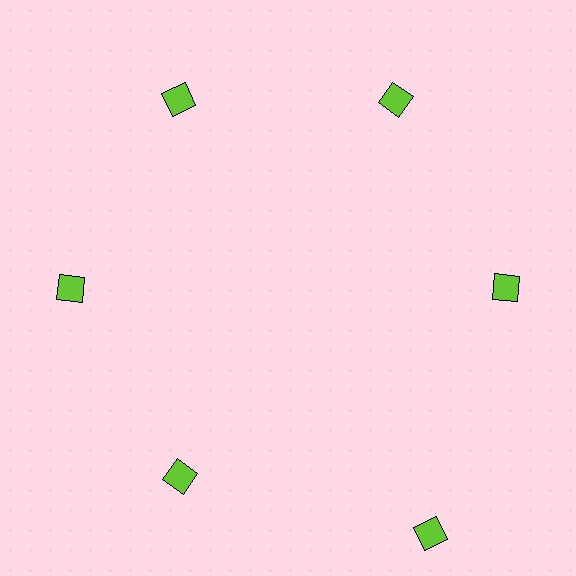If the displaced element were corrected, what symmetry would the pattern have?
It would have 6-fold rotational symmetry — the pattern would map onto itself every 60 degrees.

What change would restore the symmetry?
The symmetry would be restored by moving it inward, back onto the ring so that all 6 squares sit at equal angles and equal distance from the center.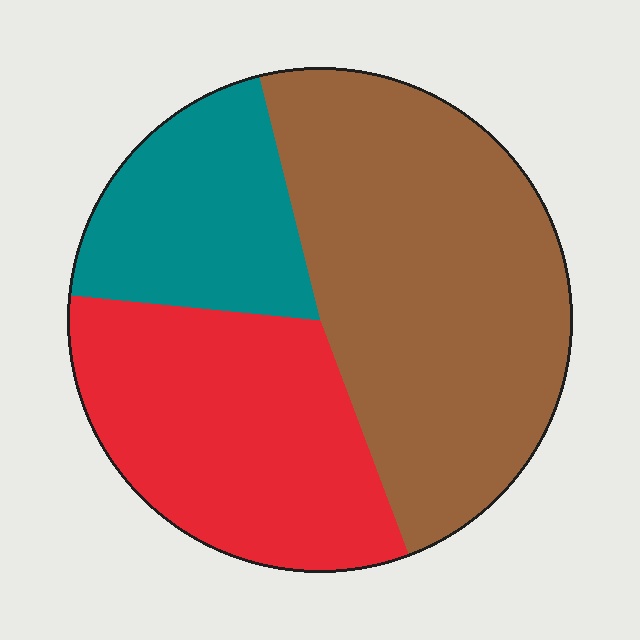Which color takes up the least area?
Teal, at roughly 20%.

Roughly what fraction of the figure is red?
Red takes up about one third (1/3) of the figure.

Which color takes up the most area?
Brown, at roughly 50%.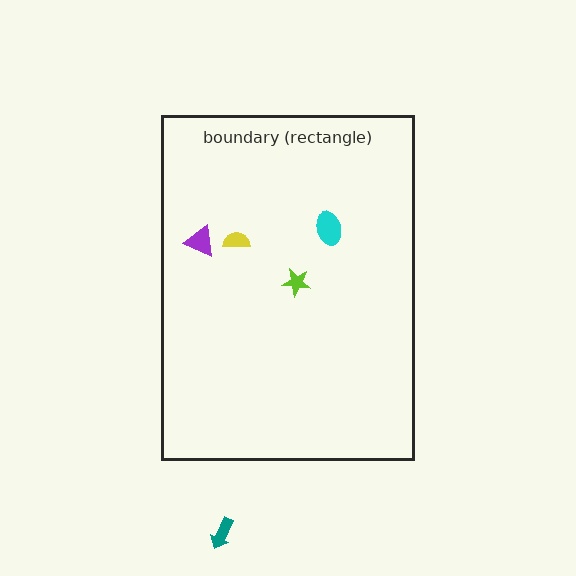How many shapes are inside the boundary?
4 inside, 1 outside.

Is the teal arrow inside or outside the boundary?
Outside.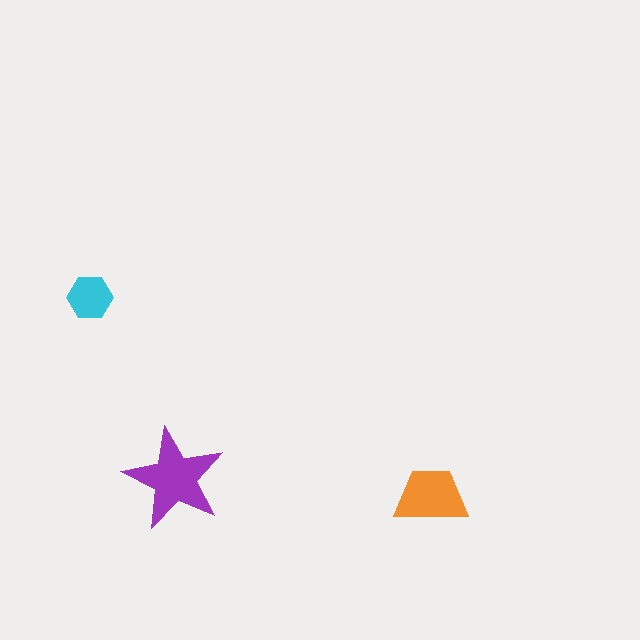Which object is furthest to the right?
The orange trapezoid is rightmost.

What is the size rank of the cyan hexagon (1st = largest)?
3rd.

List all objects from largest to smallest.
The purple star, the orange trapezoid, the cyan hexagon.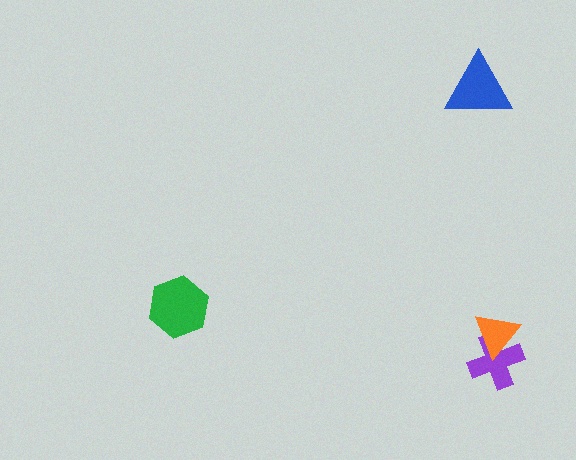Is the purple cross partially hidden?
Yes, it is partially covered by another shape.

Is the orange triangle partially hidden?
No, no other shape covers it.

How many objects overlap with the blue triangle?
0 objects overlap with the blue triangle.